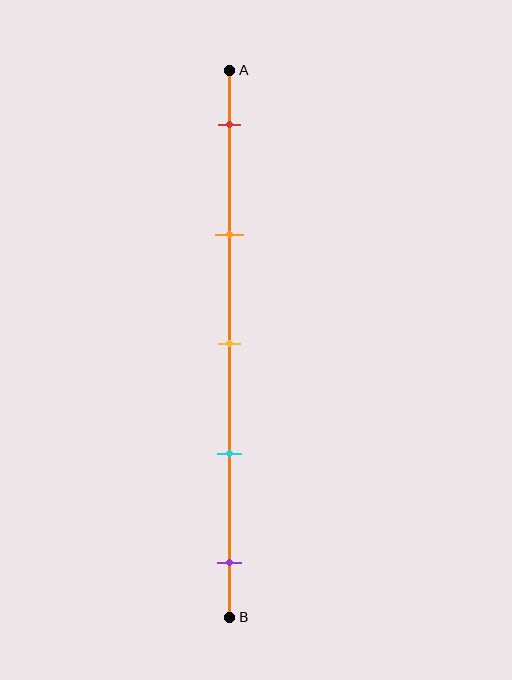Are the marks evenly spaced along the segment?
Yes, the marks are approximately evenly spaced.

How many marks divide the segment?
There are 5 marks dividing the segment.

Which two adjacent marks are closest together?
The yellow and cyan marks are the closest adjacent pair.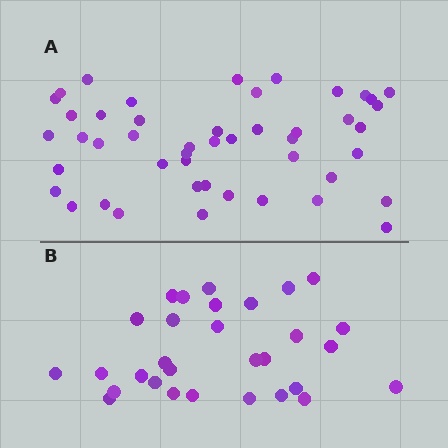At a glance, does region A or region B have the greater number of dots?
Region A (the top region) has more dots.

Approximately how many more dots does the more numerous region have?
Region A has approximately 15 more dots than region B.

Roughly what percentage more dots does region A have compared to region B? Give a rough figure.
About 55% more.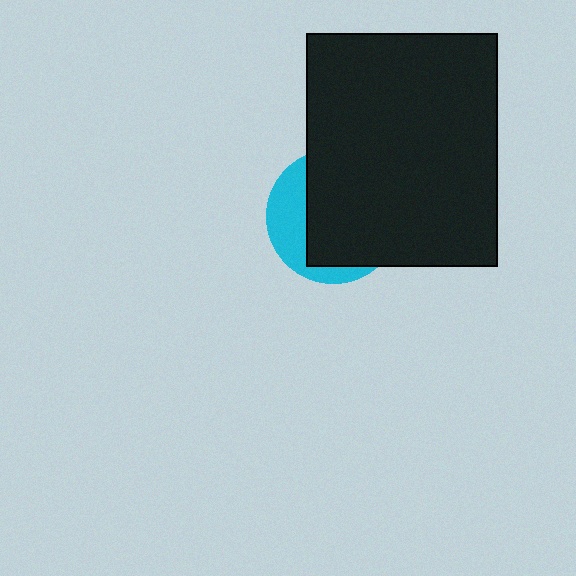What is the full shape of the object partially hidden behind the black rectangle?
The partially hidden object is a cyan circle.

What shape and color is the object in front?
The object in front is a black rectangle.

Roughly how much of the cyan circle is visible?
A small part of it is visible (roughly 31%).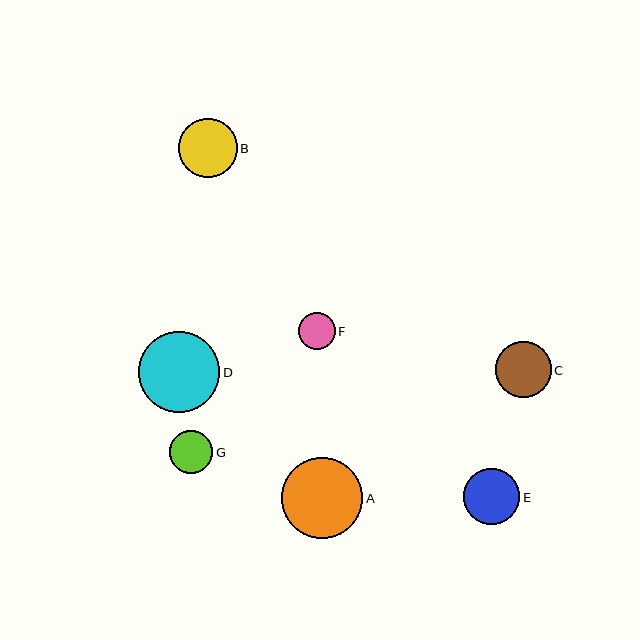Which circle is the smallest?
Circle F is the smallest with a size of approximately 37 pixels.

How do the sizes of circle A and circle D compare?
Circle A and circle D are approximately the same size.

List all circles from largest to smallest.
From largest to smallest: A, D, B, E, C, G, F.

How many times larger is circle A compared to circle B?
Circle A is approximately 1.4 times the size of circle B.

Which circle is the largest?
Circle A is the largest with a size of approximately 81 pixels.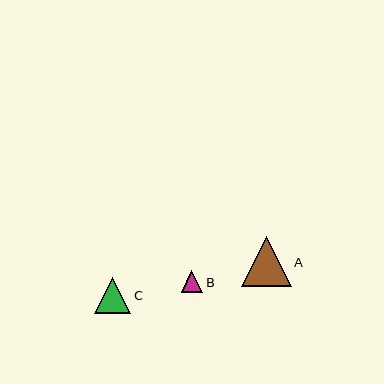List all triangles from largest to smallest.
From largest to smallest: A, C, B.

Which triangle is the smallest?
Triangle B is the smallest with a size of approximately 22 pixels.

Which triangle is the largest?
Triangle A is the largest with a size of approximately 50 pixels.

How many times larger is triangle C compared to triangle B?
Triangle C is approximately 1.7 times the size of triangle B.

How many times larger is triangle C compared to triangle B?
Triangle C is approximately 1.7 times the size of triangle B.